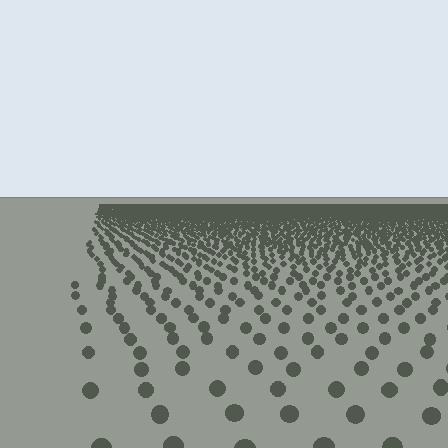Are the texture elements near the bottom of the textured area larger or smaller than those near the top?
Larger. Near the bottom, elements are closer to the viewer and appear at a bigger on-screen size.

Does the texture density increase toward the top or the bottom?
Density increases toward the top.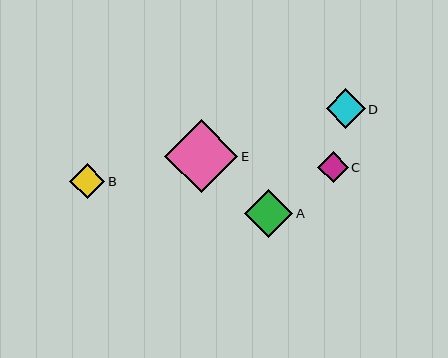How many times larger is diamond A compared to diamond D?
Diamond A is approximately 1.2 times the size of diamond D.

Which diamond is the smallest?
Diamond C is the smallest with a size of approximately 30 pixels.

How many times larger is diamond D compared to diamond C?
Diamond D is approximately 1.3 times the size of diamond C.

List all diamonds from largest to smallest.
From largest to smallest: E, A, D, B, C.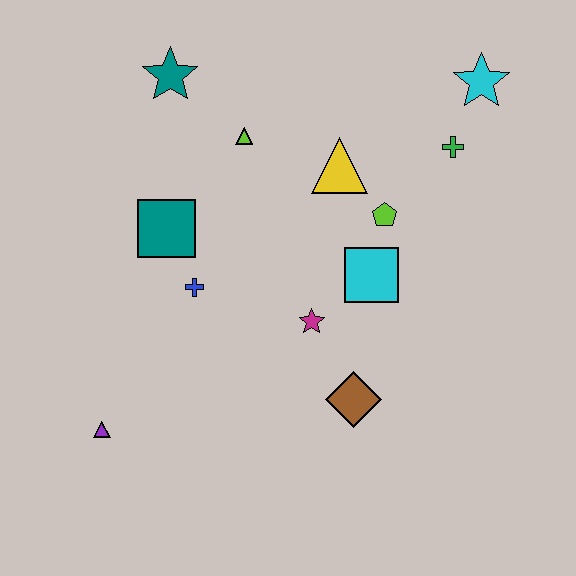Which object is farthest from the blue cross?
The cyan star is farthest from the blue cross.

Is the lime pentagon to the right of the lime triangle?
Yes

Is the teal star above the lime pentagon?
Yes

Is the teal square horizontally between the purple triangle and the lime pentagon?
Yes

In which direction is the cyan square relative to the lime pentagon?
The cyan square is below the lime pentagon.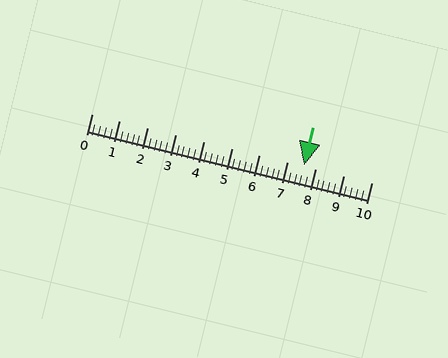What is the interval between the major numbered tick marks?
The major tick marks are spaced 1 units apart.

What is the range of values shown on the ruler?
The ruler shows values from 0 to 10.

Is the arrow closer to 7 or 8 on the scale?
The arrow is closer to 8.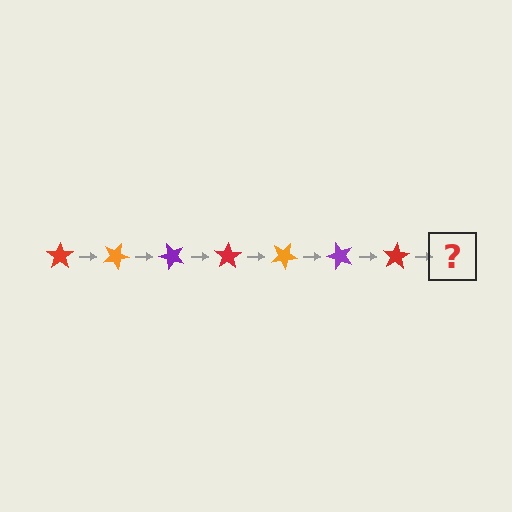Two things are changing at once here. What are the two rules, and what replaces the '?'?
The two rules are that it rotates 25 degrees each step and the color cycles through red, orange, and purple. The '?' should be an orange star, rotated 175 degrees from the start.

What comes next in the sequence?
The next element should be an orange star, rotated 175 degrees from the start.